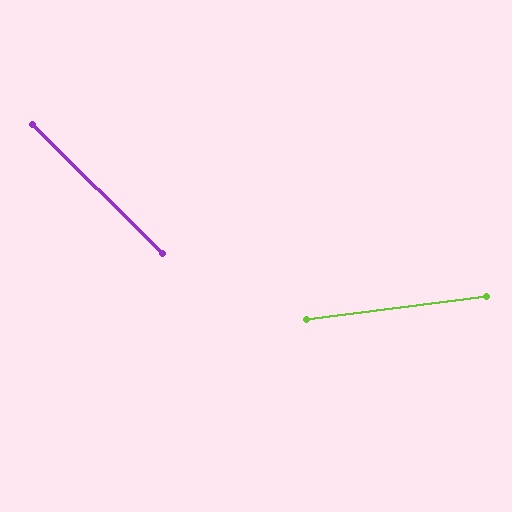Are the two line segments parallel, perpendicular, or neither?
Neither parallel nor perpendicular — they differ by about 52°.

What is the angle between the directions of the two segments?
Approximately 52 degrees.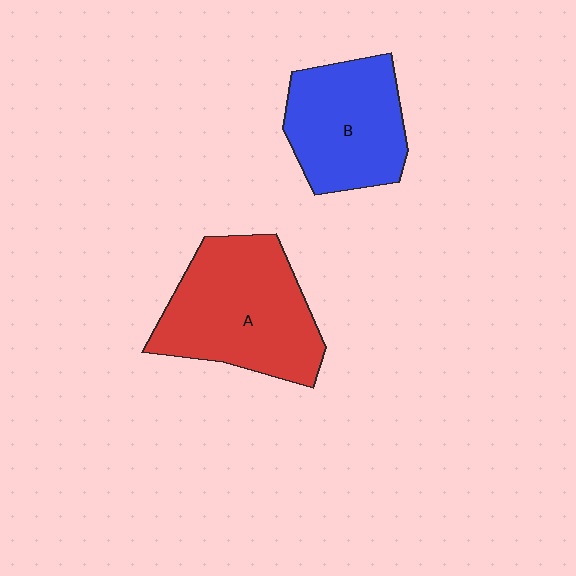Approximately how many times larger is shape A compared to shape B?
Approximately 1.3 times.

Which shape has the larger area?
Shape A (red).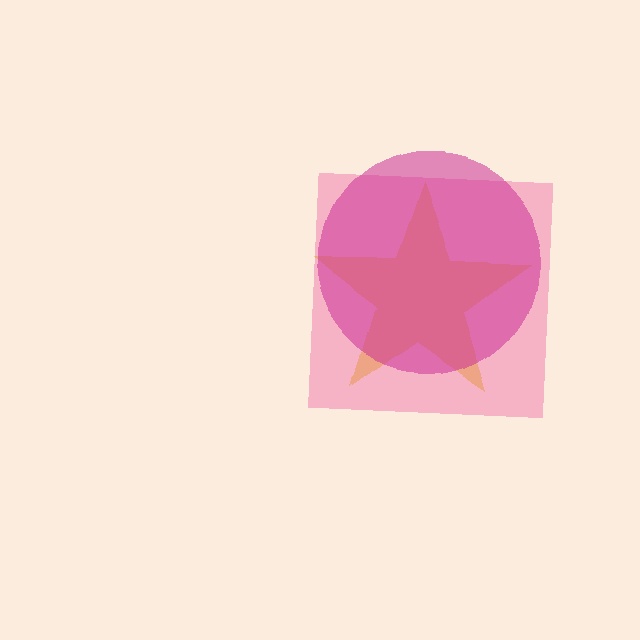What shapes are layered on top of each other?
The layered shapes are: a yellow star, a pink square, a magenta circle.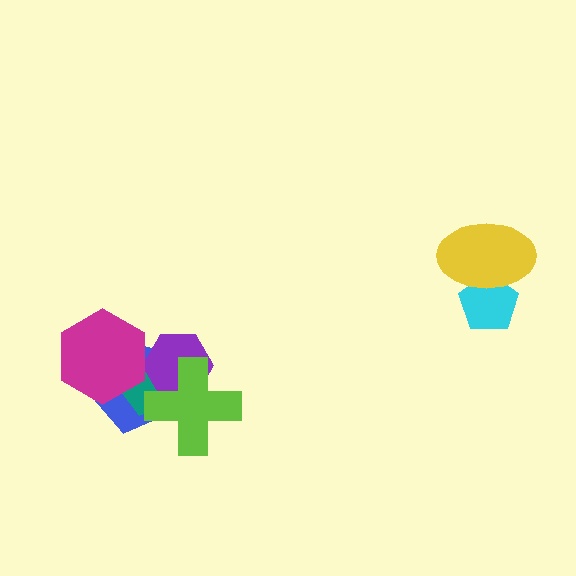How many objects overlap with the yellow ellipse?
1 object overlaps with the yellow ellipse.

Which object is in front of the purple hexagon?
The lime cross is in front of the purple hexagon.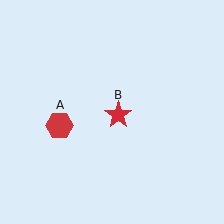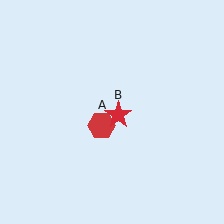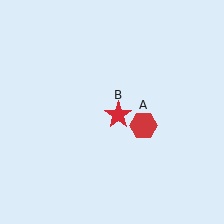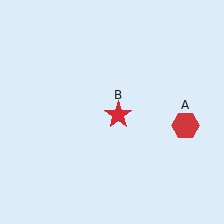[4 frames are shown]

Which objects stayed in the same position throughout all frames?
Red star (object B) remained stationary.